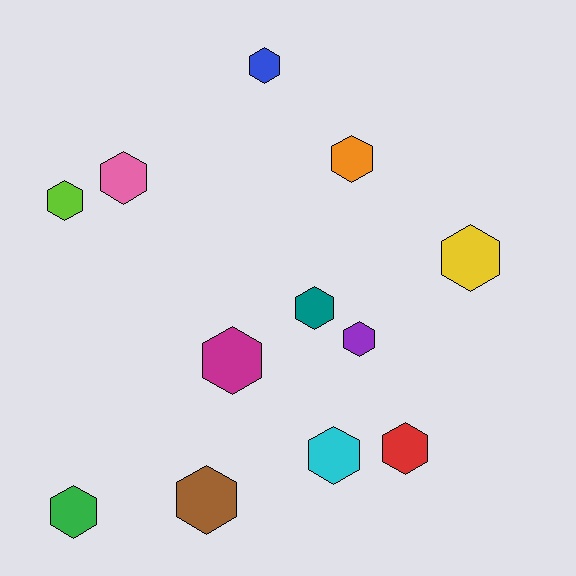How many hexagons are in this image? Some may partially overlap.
There are 12 hexagons.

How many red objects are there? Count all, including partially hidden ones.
There is 1 red object.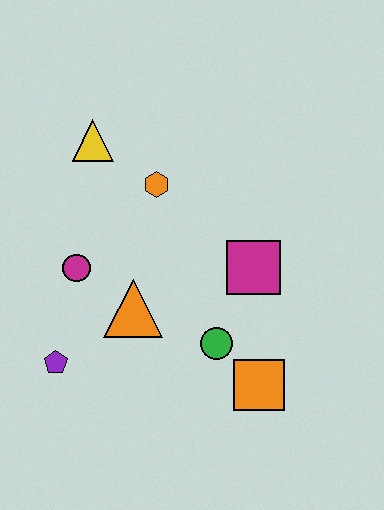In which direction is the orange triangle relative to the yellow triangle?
The orange triangle is below the yellow triangle.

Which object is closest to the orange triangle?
The magenta circle is closest to the orange triangle.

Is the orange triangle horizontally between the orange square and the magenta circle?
Yes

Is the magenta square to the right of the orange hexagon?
Yes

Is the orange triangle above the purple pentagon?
Yes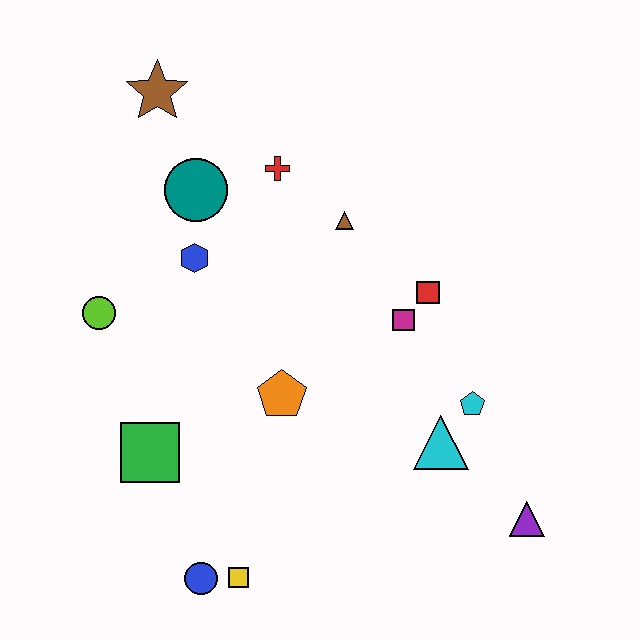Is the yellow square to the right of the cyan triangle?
No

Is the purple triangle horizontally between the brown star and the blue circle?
No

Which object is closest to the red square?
The magenta square is closest to the red square.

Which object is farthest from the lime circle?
The purple triangle is farthest from the lime circle.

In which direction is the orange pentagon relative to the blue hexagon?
The orange pentagon is below the blue hexagon.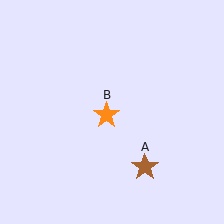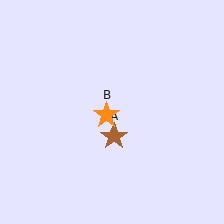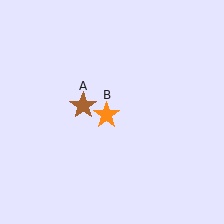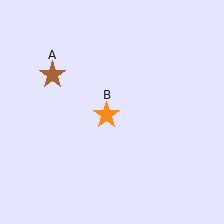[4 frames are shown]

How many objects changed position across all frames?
1 object changed position: brown star (object A).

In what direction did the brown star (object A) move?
The brown star (object A) moved up and to the left.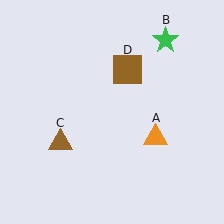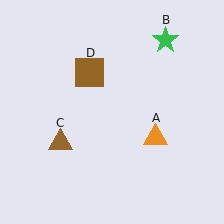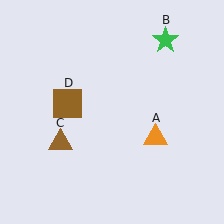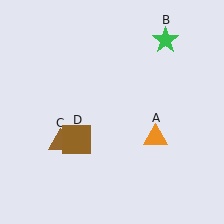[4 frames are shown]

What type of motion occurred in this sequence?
The brown square (object D) rotated counterclockwise around the center of the scene.